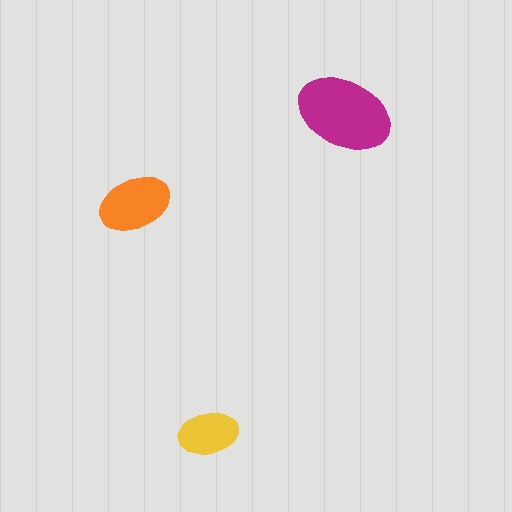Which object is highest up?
The magenta ellipse is topmost.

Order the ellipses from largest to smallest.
the magenta one, the orange one, the yellow one.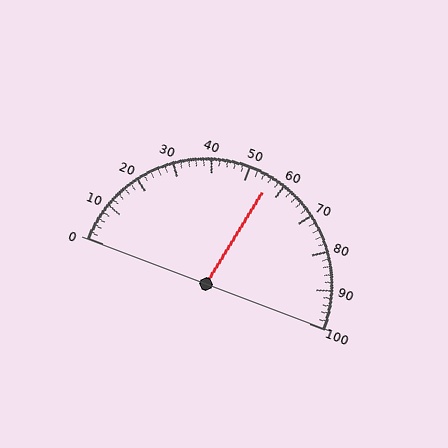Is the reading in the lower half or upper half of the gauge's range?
The reading is in the upper half of the range (0 to 100).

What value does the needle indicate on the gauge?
The needle indicates approximately 56.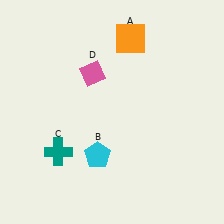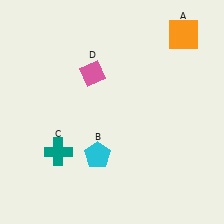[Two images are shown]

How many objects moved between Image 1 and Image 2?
1 object moved between the two images.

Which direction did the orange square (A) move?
The orange square (A) moved right.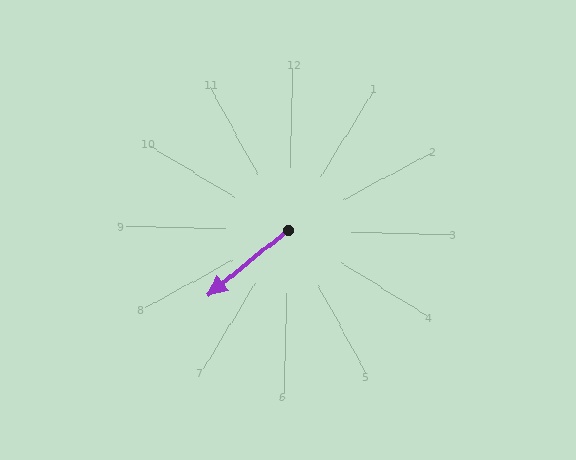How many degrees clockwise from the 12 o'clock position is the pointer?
Approximately 229 degrees.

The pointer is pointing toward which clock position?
Roughly 8 o'clock.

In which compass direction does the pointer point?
Southwest.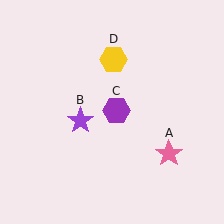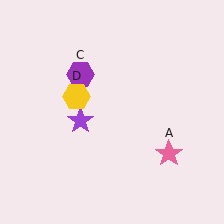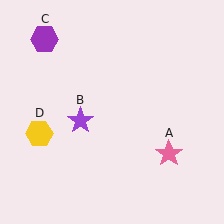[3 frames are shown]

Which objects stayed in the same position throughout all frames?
Pink star (object A) and purple star (object B) remained stationary.